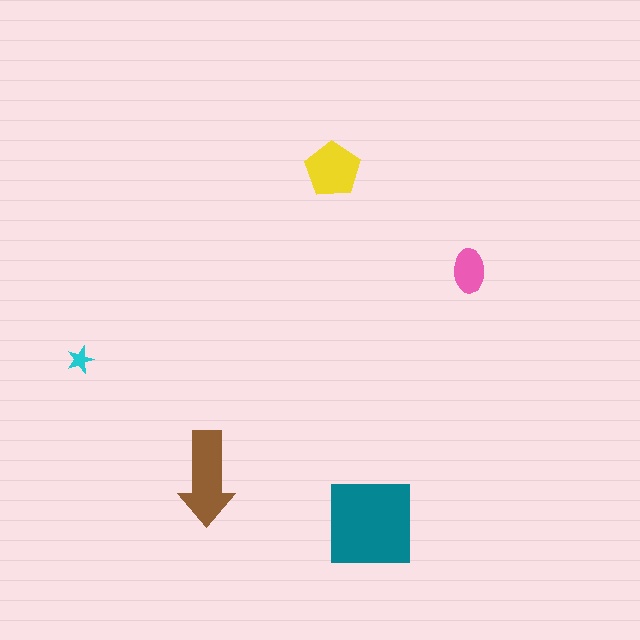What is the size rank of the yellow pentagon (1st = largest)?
3rd.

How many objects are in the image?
There are 5 objects in the image.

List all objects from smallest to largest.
The cyan star, the pink ellipse, the yellow pentagon, the brown arrow, the teal square.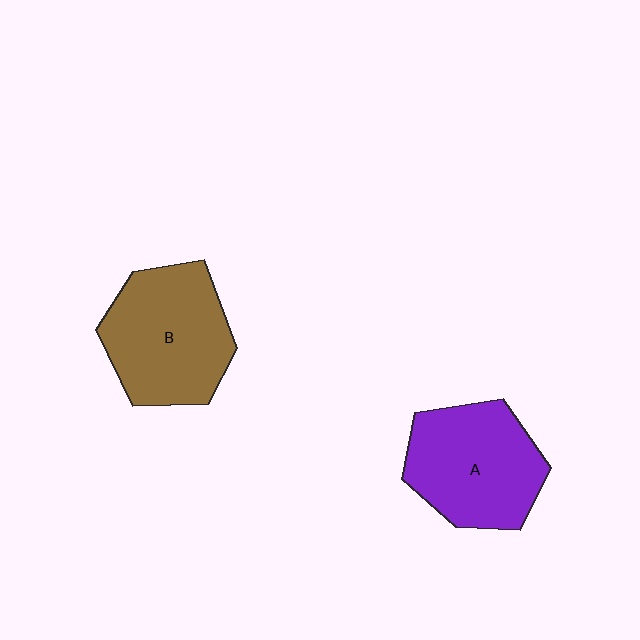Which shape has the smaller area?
Shape A (purple).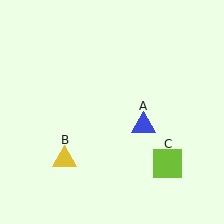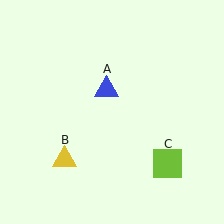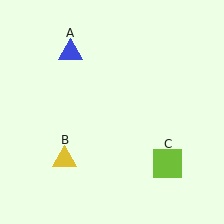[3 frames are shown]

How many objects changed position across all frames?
1 object changed position: blue triangle (object A).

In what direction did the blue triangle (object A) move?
The blue triangle (object A) moved up and to the left.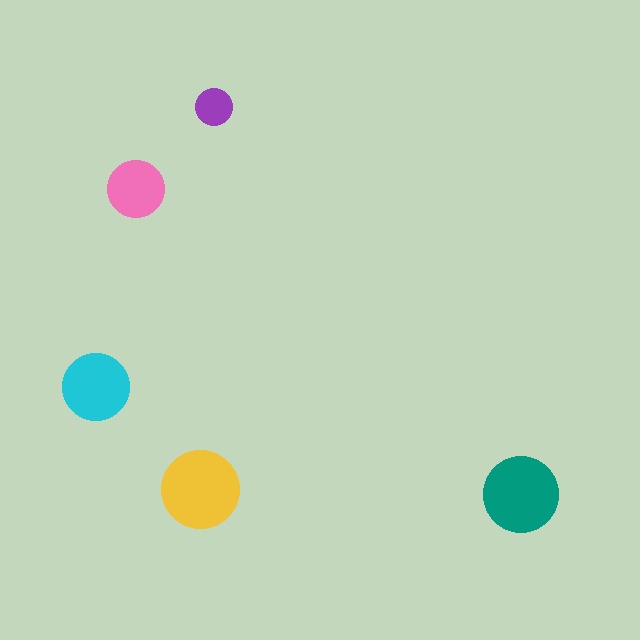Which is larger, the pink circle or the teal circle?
The teal one.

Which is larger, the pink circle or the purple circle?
The pink one.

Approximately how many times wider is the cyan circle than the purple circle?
About 2 times wider.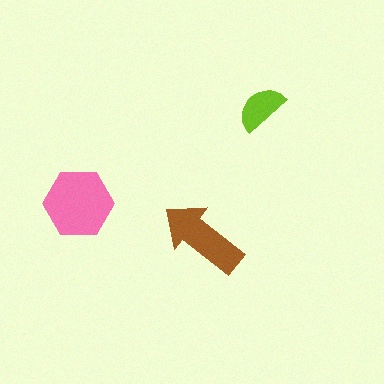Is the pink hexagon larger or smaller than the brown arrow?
Larger.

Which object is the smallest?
The lime semicircle.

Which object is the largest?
The pink hexagon.